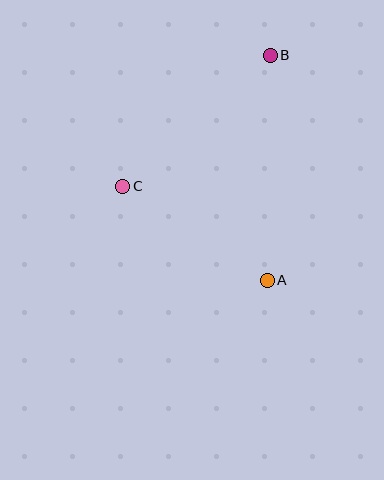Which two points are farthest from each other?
Points A and B are farthest from each other.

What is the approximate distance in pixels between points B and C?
The distance between B and C is approximately 197 pixels.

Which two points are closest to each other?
Points A and C are closest to each other.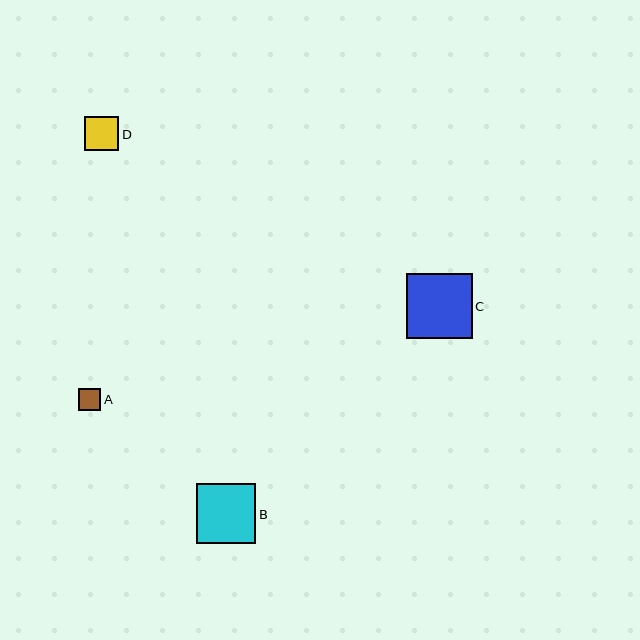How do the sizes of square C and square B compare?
Square C and square B are approximately the same size.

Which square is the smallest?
Square A is the smallest with a size of approximately 22 pixels.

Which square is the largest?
Square C is the largest with a size of approximately 66 pixels.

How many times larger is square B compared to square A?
Square B is approximately 2.7 times the size of square A.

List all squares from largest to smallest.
From largest to smallest: C, B, D, A.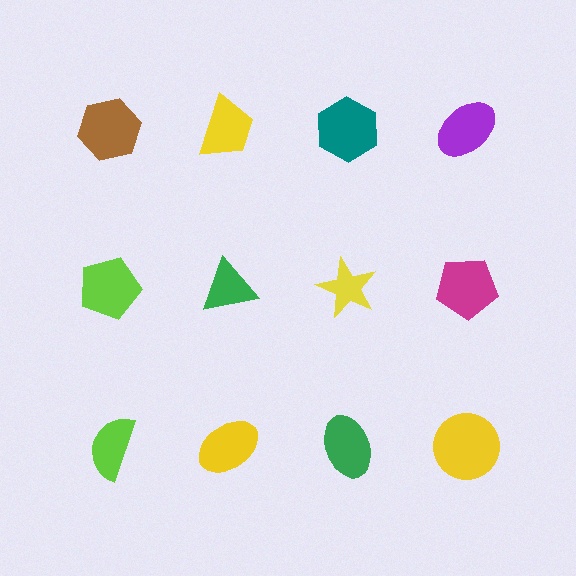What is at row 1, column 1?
A brown hexagon.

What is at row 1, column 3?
A teal hexagon.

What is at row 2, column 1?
A lime pentagon.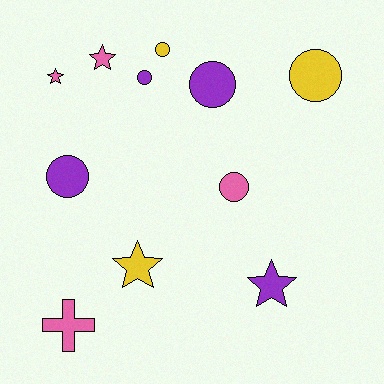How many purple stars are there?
There is 1 purple star.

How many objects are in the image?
There are 11 objects.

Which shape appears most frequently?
Circle, with 6 objects.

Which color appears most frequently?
Pink, with 4 objects.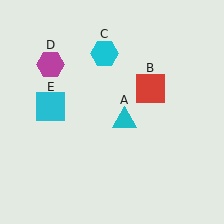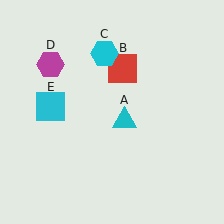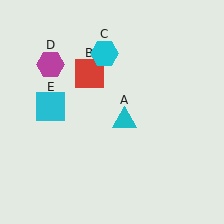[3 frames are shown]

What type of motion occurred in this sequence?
The red square (object B) rotated counterclockwise around the center of the scene.